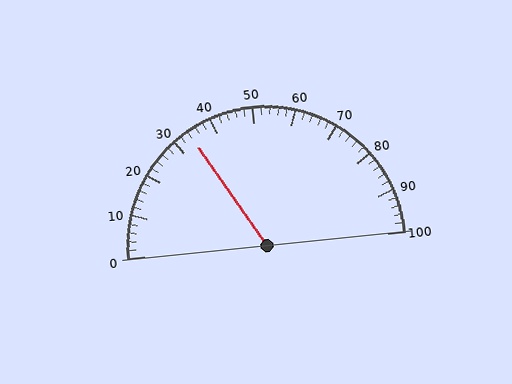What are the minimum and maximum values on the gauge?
The gauge ranges from 0 to 100.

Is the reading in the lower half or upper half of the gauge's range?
The reading is in the lower half of the range (0 to 100).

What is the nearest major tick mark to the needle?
The nearest major tick mark is 30.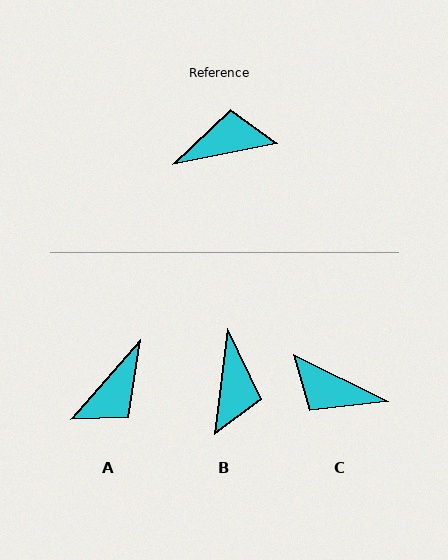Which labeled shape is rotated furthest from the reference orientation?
A, about 143 degrees away.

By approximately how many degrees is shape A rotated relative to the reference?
Approximately 143 degrees clockwise.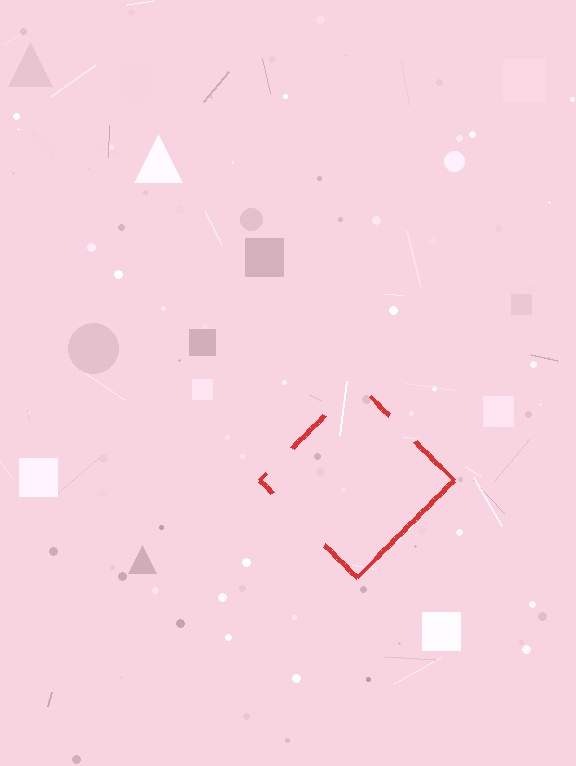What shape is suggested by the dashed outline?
The dashed outline suggests a diamond.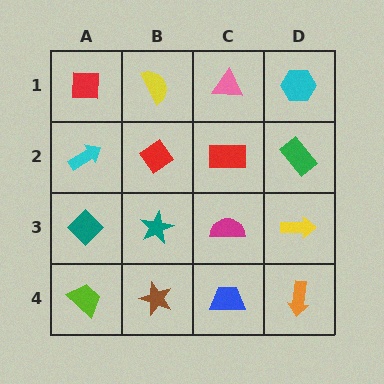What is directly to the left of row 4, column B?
A lime trapezoid.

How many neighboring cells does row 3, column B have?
4.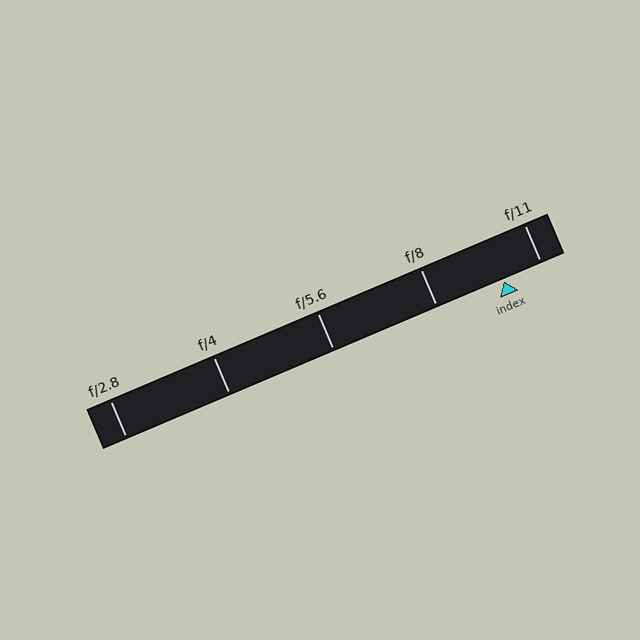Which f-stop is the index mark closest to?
The index mark is closest to f/11.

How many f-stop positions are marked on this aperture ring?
There are 5 f-stop positions marked.